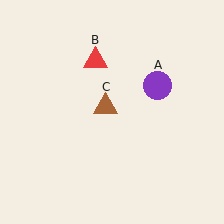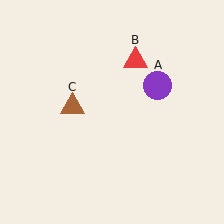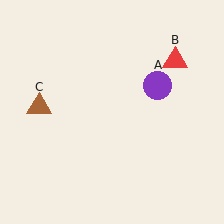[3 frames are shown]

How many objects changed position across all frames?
2 objects changed position: red triangle (object B), brown triangle (object C).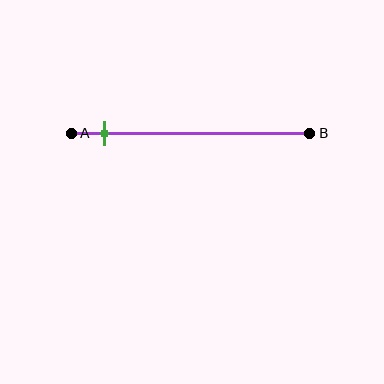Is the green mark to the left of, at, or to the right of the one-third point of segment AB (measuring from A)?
The green mark is to the left of the one-third point of segment AB.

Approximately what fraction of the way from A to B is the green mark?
The green mark is approximately 15% of the way from A to B.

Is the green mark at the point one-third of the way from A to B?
No, the mark is at about 15% from A, not at the 33% one-third point.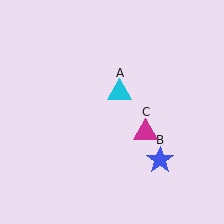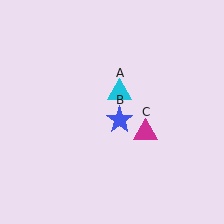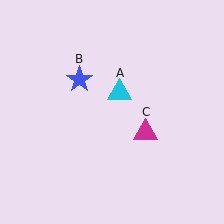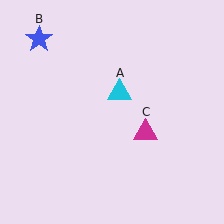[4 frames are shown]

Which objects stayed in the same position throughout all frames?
Cyan triangle (object A) and magenta triangle (object C) remained stationary.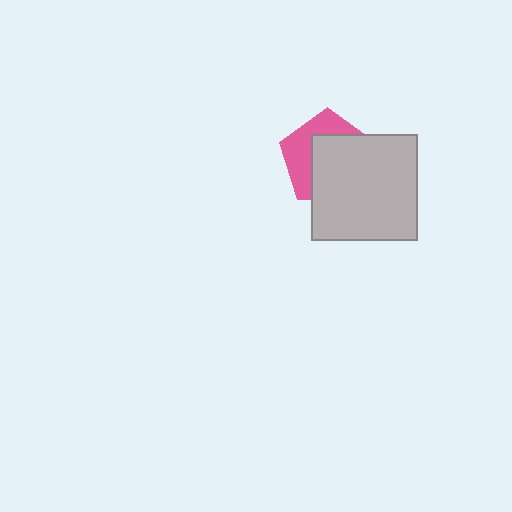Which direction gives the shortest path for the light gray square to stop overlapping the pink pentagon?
Moving toward the lower-right gives the shortest separation.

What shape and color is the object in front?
The object in front is a light gray square.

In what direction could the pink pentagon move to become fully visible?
The pink pentagon could move toward the upper-left. That would shift it out from behind the light gray square entirely.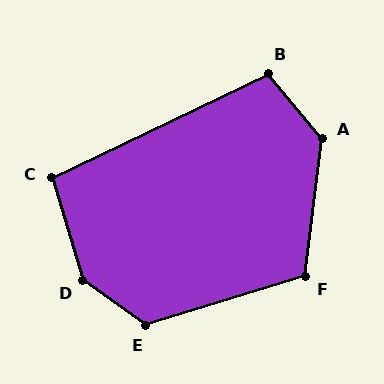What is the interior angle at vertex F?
Approximately 114 degrees (obtuse).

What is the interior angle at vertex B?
Approximately 104 degrees (obtuse).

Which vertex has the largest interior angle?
D, at approximately 142 degrees.